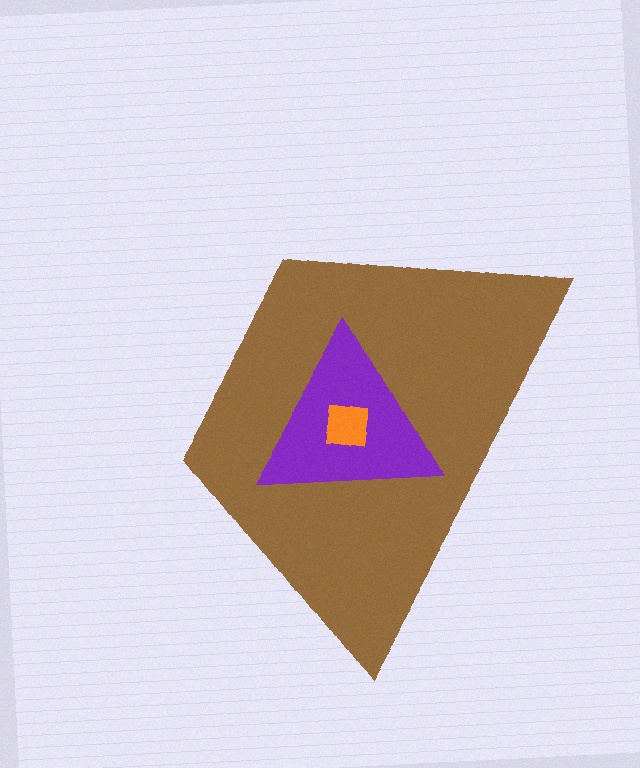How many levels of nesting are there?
3.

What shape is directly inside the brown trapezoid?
The purple triangle.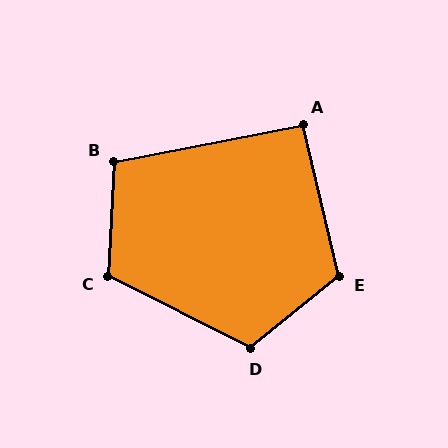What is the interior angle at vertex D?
Approximately 114 degrees (obtuse).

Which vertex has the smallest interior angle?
A, at approximately 93 degrees.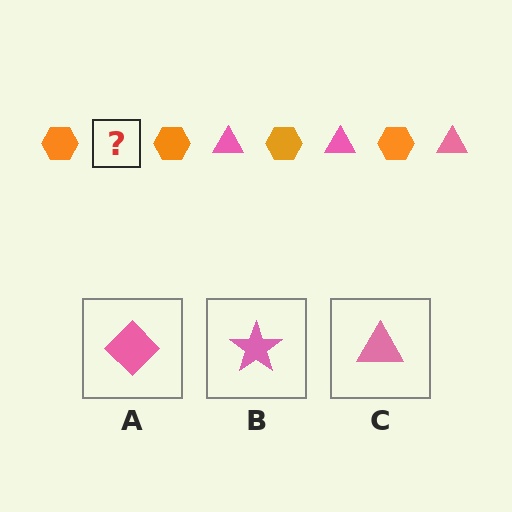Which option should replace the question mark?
Option C.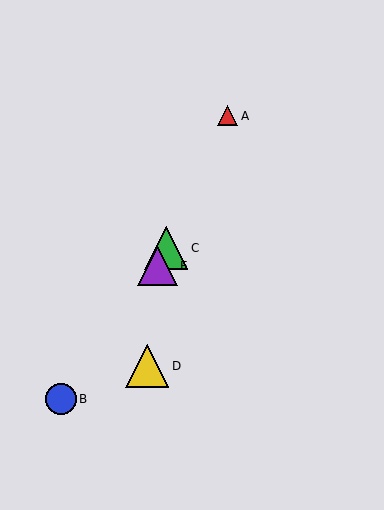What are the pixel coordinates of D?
Object D is at (147, 366).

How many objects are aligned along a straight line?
3 objects (A, C, E) are aligned along a straight line.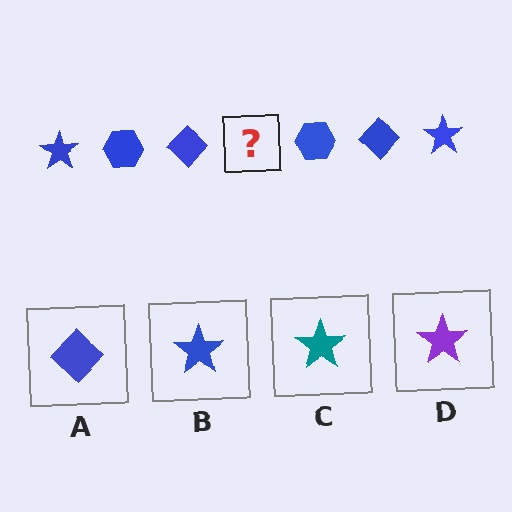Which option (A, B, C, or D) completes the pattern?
B.